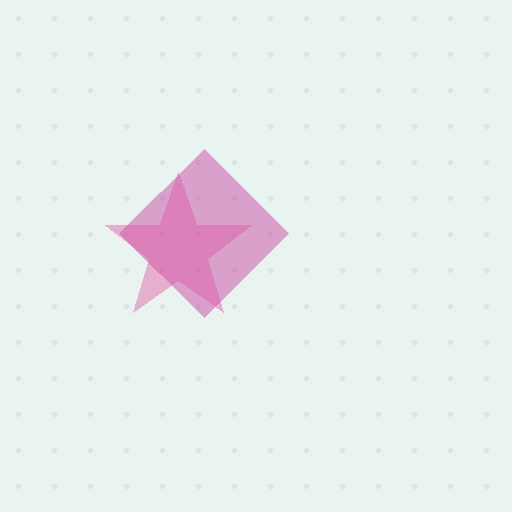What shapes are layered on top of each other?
The layered shapes are: a magenta diamond, a pink star.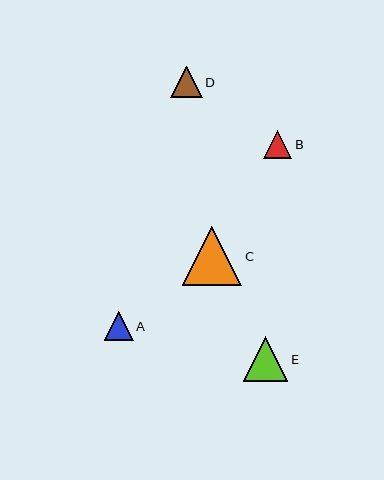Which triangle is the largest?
Triangle C is the largest with a size of approximately 59 pixels.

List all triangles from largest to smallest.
From largest to smallest: C, E, D, A, B.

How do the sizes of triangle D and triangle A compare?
Triangle D and triangle A are approximately the same size.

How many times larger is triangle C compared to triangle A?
Triangle C is approximately 2.1 times the size of triangle A.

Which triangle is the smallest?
Triangle B is the smallest with a size of approximately 28 pixels.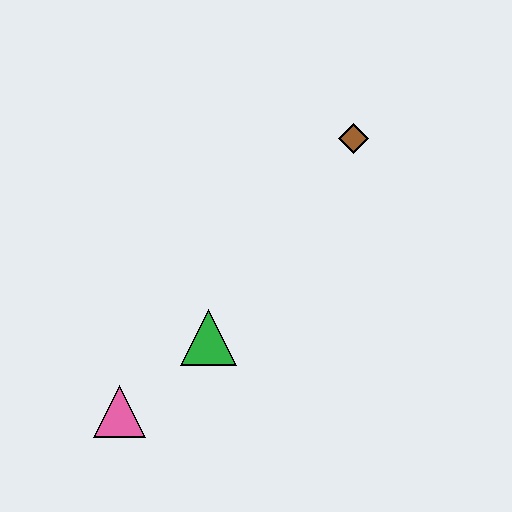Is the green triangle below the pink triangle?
No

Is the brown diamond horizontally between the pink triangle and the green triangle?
No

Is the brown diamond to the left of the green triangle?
No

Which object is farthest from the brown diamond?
The pink triangle is farthest from the brown diamond.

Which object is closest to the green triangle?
The pink triangle is closest to the green triangle.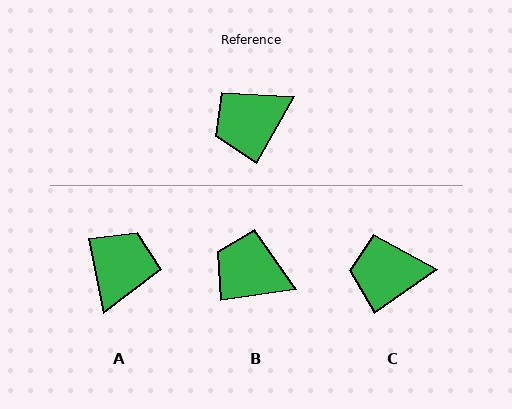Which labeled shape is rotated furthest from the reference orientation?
A, about 140 degrees away.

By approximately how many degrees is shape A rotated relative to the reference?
Approximately 140 degrees clockwise.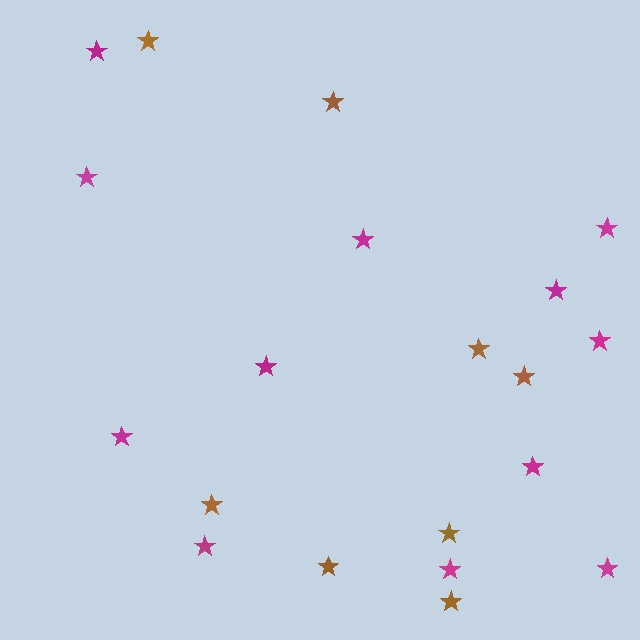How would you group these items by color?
There are 2 groups: one group of brown stars (8) and one group of magenta stars (12).